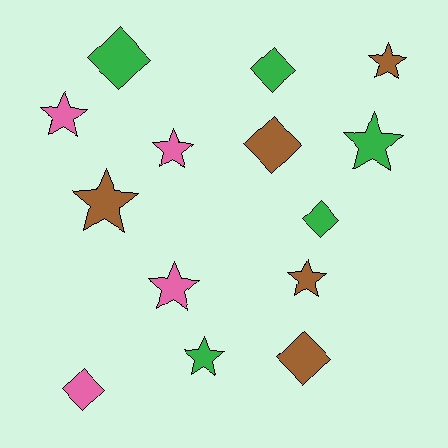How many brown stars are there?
There are 3 brown stars.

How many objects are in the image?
There are 14 objects.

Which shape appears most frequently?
Star, with 8 objects.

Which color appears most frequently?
Brown, with 5 objects.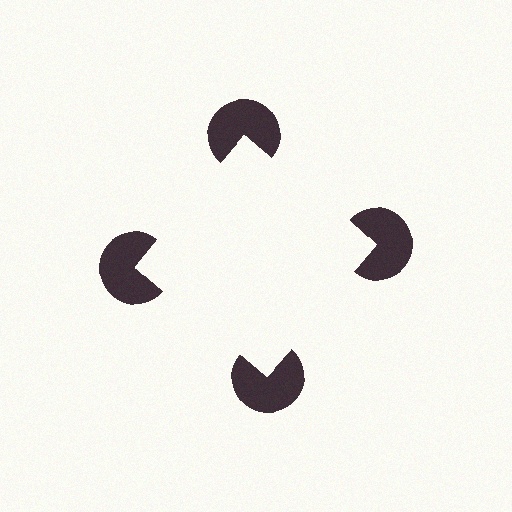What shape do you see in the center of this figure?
An illusory square — its edges are inferred from the aligned wedge cuts in the pac-man discs, not physically drawn.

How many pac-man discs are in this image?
There are 4 — one at each vertex of the illusory square.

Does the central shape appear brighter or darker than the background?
It typically appears slightly brighter than the background, even though no actual brightness change is drawn.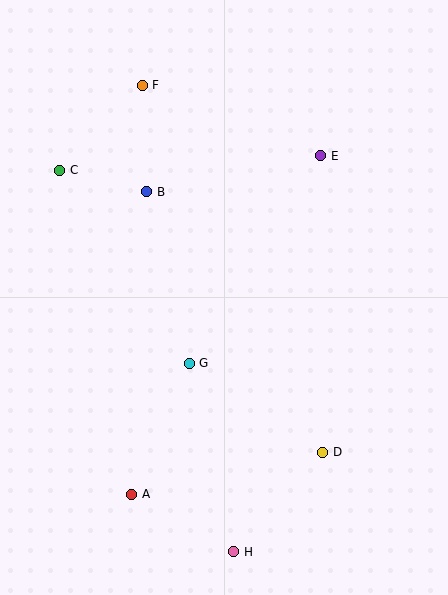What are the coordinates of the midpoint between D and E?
The midpoint between D and E is at (322, 304).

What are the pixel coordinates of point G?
Point G is at (189, 363).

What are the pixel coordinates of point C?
Point C is at (60, 170).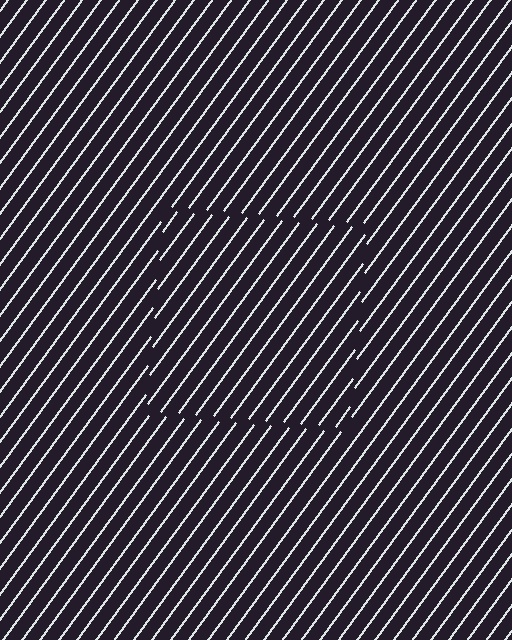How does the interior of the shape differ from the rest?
The interior of the shape contains the same grating, shifted by half a period — the contour is defined by the phase discontinuity where line-ends from the inner and outer gratings abut.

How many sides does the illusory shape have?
4 sides — the line-ends trace a square.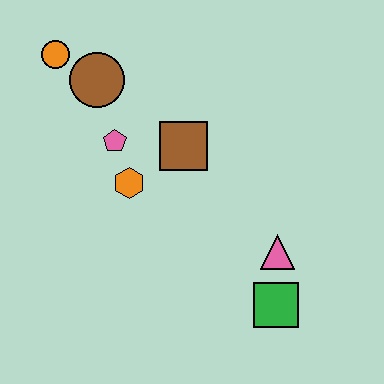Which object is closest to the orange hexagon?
The pink pentagon is closest to the orange hexagon.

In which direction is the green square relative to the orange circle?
The green square is below the orange circle.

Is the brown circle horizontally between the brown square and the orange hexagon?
No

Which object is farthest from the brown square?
The green square is farthest from the brown square.